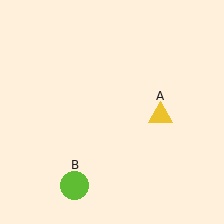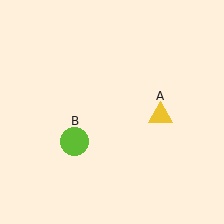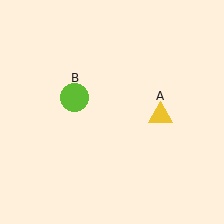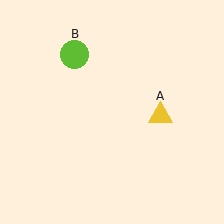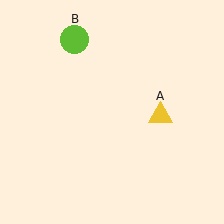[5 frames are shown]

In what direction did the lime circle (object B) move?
The lime circle (object B) moved up.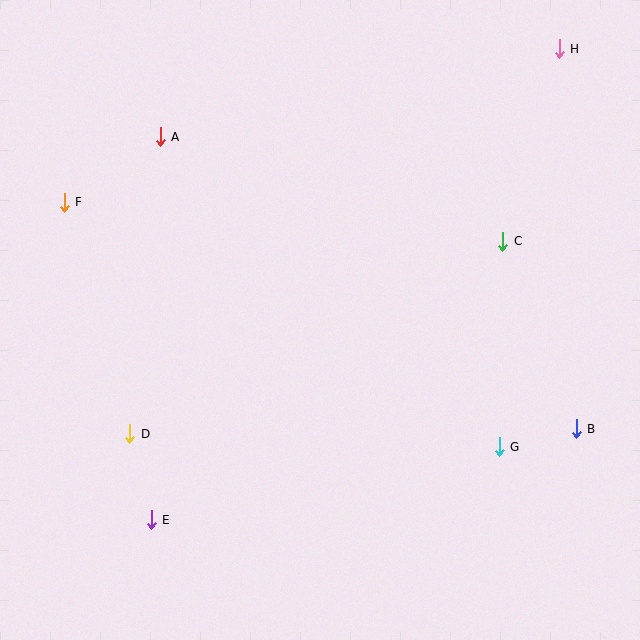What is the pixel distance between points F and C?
The distance between F and C is 440 pixels.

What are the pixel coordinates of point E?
Point E is at (151, 520).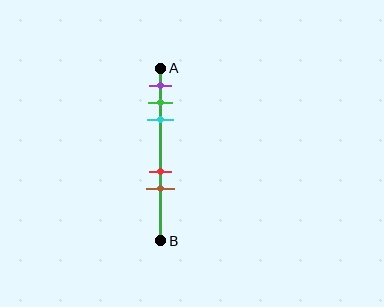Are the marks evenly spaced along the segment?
No, the marks are not evenly spaced.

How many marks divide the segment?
There are 5 marks dividing the segment.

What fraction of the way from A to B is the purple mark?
The purple mark is approximately 10% (0.1) of the way from A to B.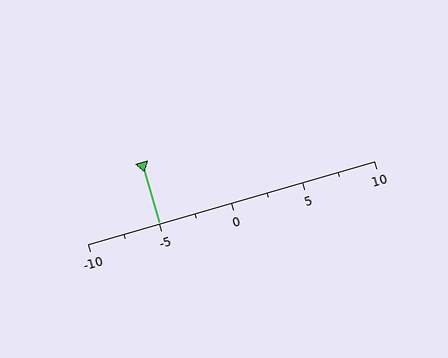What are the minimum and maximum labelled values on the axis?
The axis runs from -10 to 10.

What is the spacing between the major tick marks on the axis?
The major ticks are spaced 5 apart.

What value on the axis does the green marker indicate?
The marker indicates approximately -5.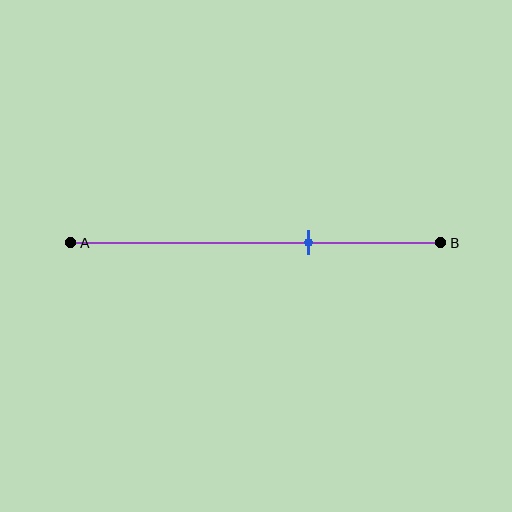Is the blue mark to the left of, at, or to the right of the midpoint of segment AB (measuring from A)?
The blue mark is to the right of the midpoint of segment AB.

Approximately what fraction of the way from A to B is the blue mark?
The blue mark is approximately 65% of the way from A to B.